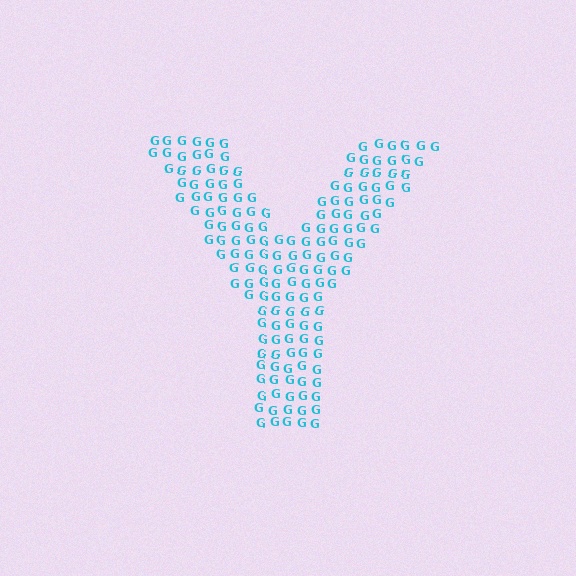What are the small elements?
The small elements are letter G's.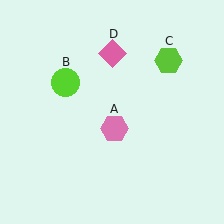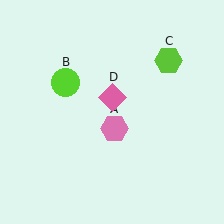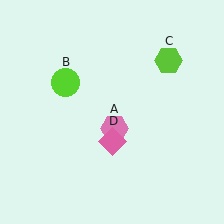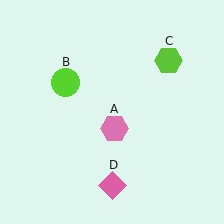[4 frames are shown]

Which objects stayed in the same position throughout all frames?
Pink hexagon (object A) and lime circle (object B) and lime hexagon (object C) remained stationary.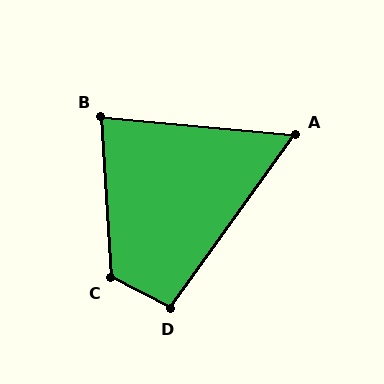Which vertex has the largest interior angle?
C, at approximately 120 degrees.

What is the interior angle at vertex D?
Approximately 99 degrees (obtuse).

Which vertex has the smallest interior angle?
A, at approximately 60 degrees.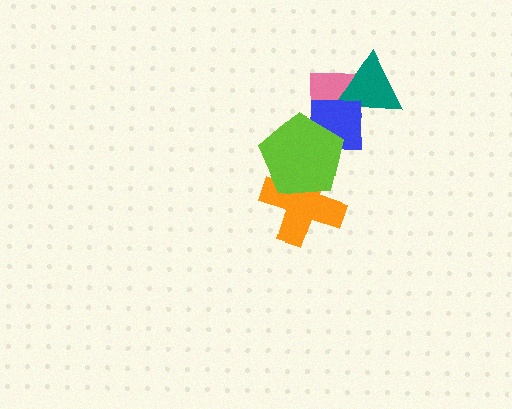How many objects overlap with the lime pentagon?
3 objects overlap with the lime pentagon.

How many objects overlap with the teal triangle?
2 objects overlap with the teal triangle.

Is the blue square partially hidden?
Yes, it is partially covered by another shape.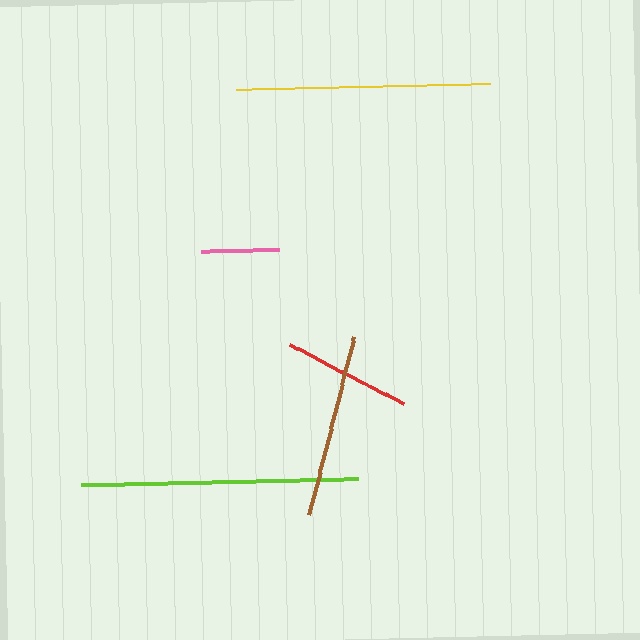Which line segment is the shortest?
The pink line is the shortest at approximately 78 pixels.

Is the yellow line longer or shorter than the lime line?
The lime line is longer than the yellow line.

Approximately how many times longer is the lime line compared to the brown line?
The lime line is approximately 1.5 times the length of the brown line.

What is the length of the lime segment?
The lime segment is approximately 277 pixels long.